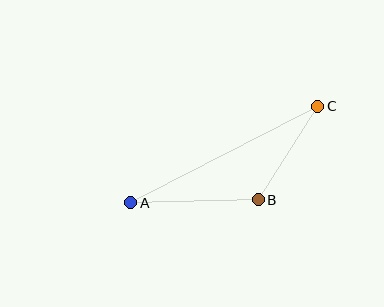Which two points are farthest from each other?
Points A and C are farthest from each other.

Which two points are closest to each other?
Points B and C are closest to each other.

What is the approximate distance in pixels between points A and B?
The distance between A and B is approximately 128 pixels.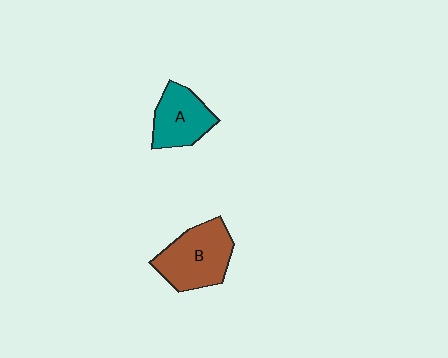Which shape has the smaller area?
Shape A (teal).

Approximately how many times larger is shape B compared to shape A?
Approximately 1.3 times.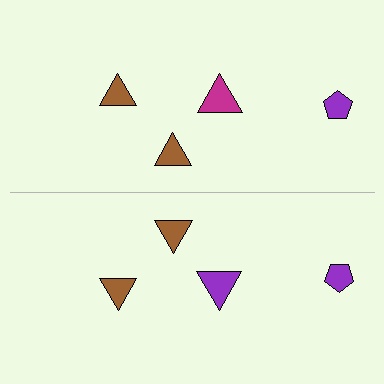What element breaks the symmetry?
The purple triangle on the bottom side breaks the symmetry — its mirror counterpart is magenta.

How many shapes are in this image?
There are 8 shapes in this image.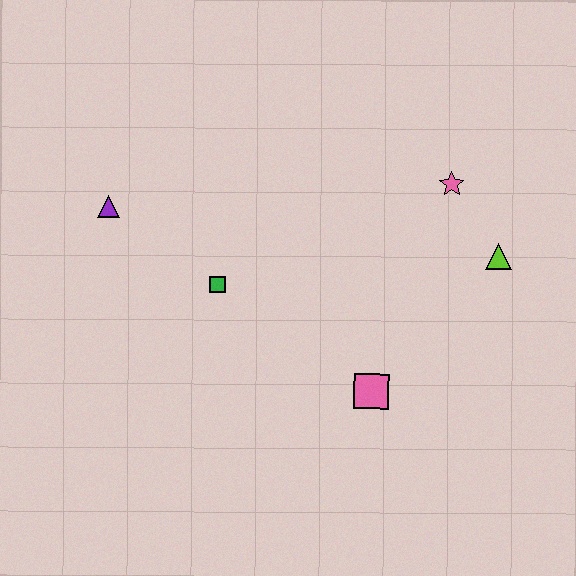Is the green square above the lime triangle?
No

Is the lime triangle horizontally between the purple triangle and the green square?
No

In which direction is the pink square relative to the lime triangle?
The pink square is below the lime triangle.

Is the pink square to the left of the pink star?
Yes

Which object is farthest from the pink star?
The purple triangle is farthest from the pink star.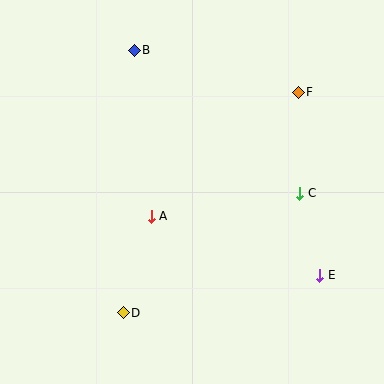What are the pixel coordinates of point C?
Point C is at (300, 193).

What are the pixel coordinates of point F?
Point F is at (298, 92).